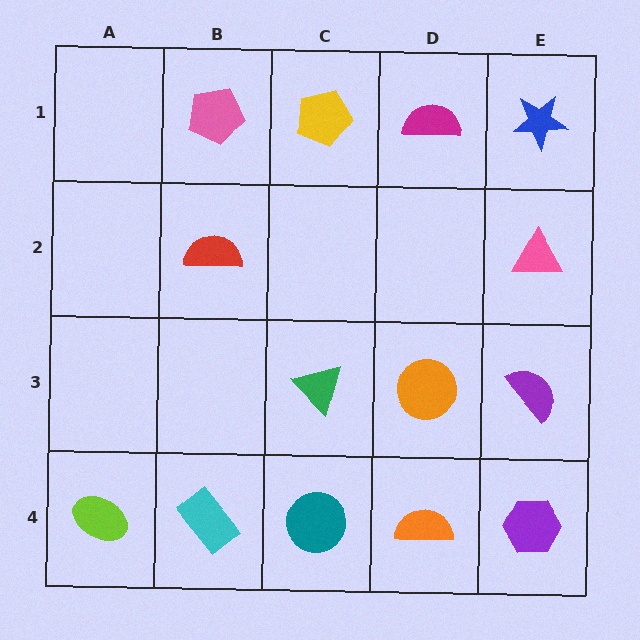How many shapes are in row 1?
4 shapes.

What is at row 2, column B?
A red semicircle.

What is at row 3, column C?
A green triangle.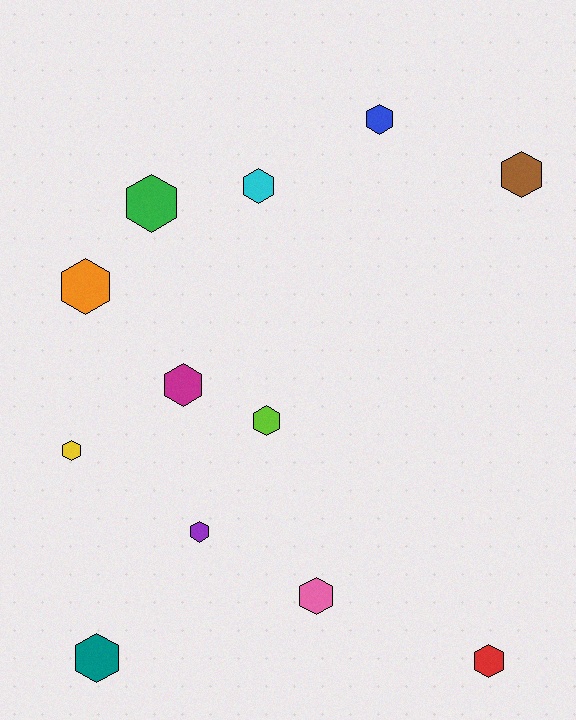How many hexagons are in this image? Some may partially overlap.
There are 12 hexagons.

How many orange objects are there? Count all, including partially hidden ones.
There is 1 orange object.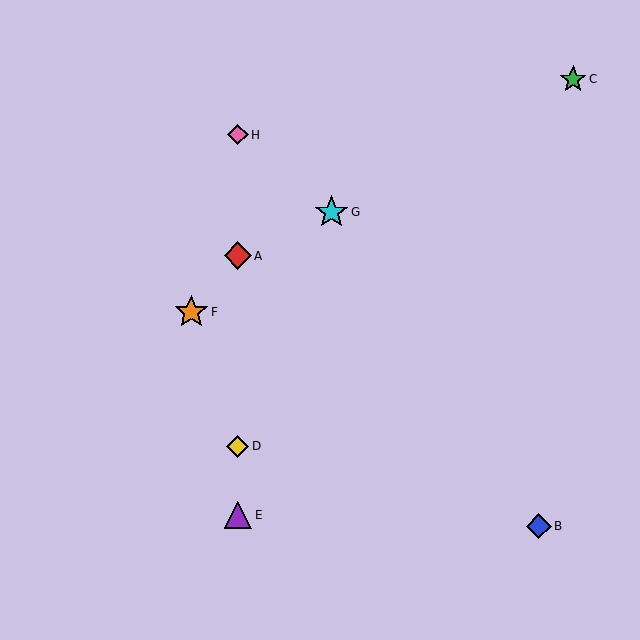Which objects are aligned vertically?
Objects A, D, E, H are aligned vertically.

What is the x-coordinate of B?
Object B is at x≈539.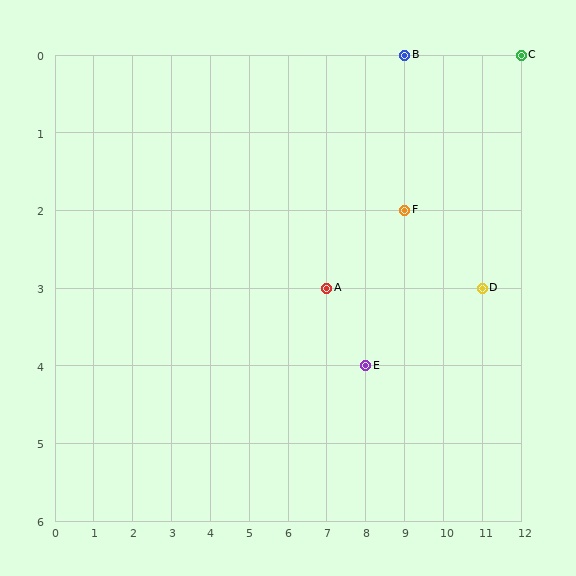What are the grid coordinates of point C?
Point C is at grid coordinates (12, 0).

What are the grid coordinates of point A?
Point A is at grid coordinates (7, 3).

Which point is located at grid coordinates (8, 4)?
Point E is at (8, 4).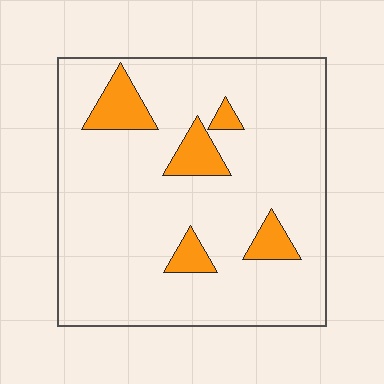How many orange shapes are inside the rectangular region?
5.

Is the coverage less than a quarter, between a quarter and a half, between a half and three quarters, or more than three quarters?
Less than a quarter.